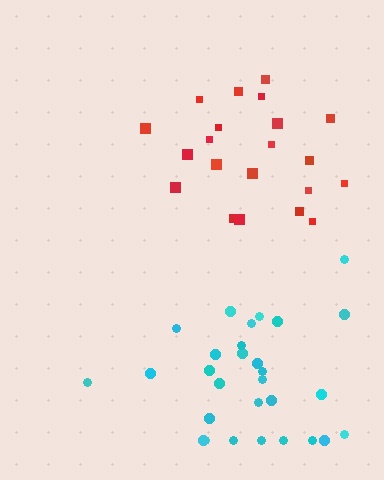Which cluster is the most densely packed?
Red.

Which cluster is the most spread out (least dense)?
Cyan.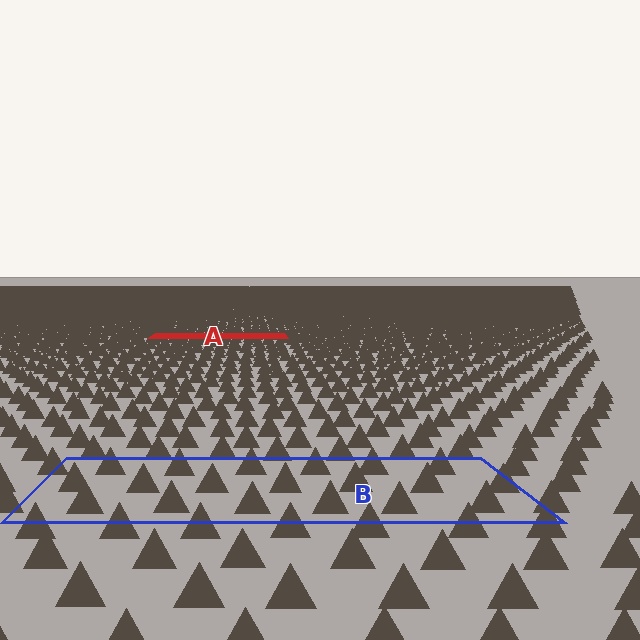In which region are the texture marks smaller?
The texture marks are smaller in region A, because it is farther away.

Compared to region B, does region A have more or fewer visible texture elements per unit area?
Region A has more texture elements per unit area — they are packed more densely because it is farther away.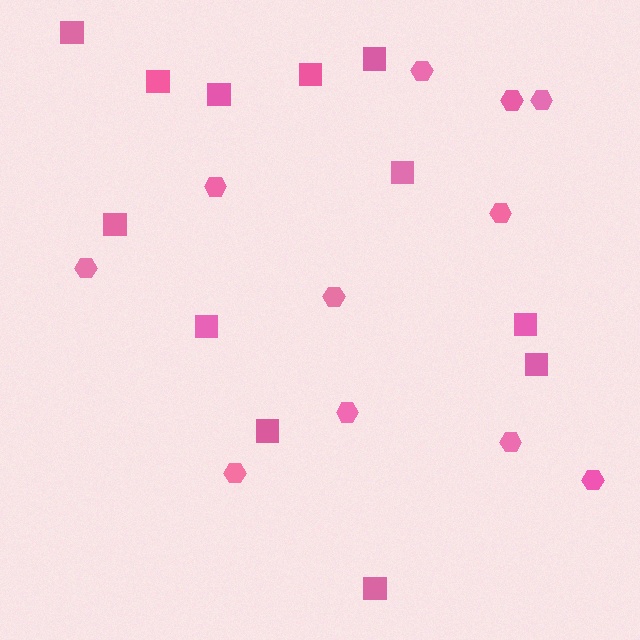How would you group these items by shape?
There are 2 groups: one group of hexagons (11) and one group of squares (12).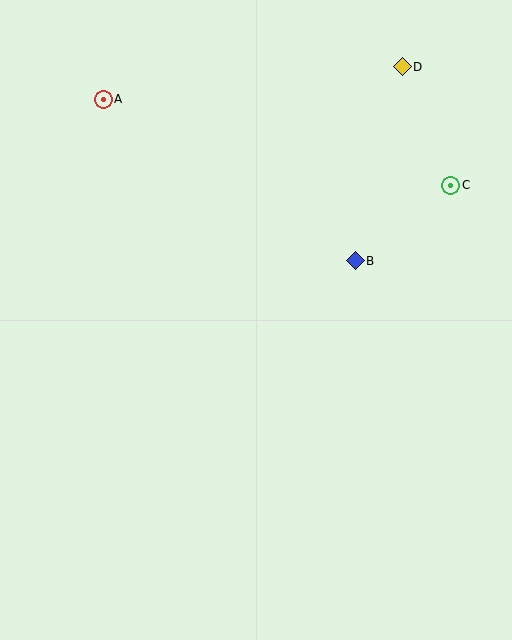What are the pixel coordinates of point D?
Point D is at (402, 67).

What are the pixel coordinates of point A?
Point A is at (103, 99).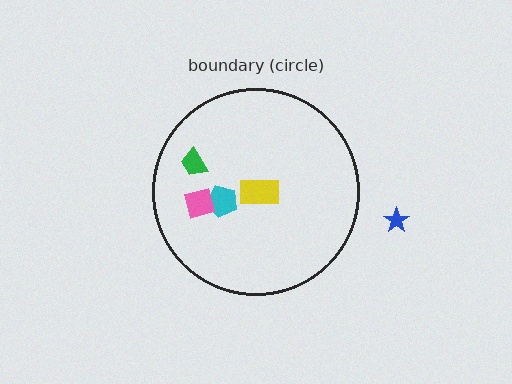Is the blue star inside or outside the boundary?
Outside.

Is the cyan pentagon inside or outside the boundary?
Inside.